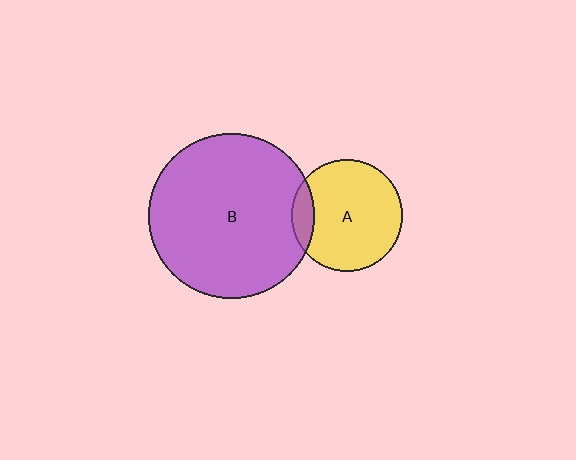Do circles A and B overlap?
Yes.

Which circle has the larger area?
Circle B (purple).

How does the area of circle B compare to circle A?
Approximately 2.2 times.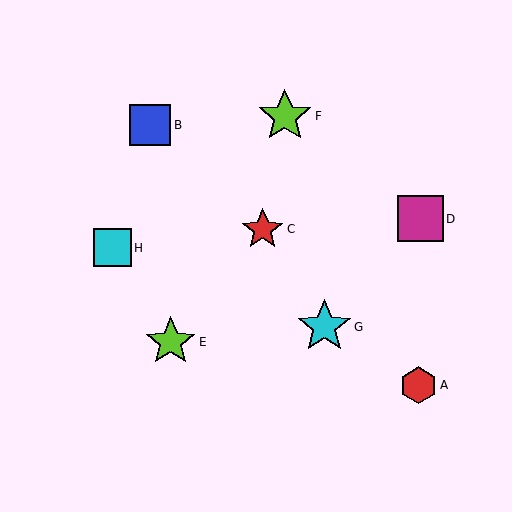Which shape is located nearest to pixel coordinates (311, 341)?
The cyan star (labeled G) at (324, 327) is nearest to that location.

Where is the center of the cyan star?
The center of the cyan star is at (324, 327).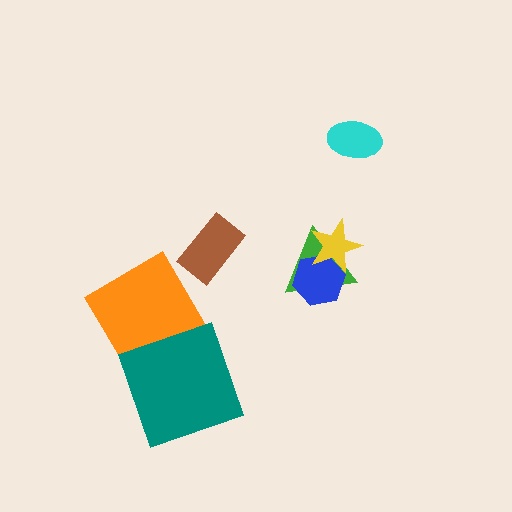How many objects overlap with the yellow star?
2 objects overlap with the yellow star.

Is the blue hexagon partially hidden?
Yes, it is partially covered by another shape.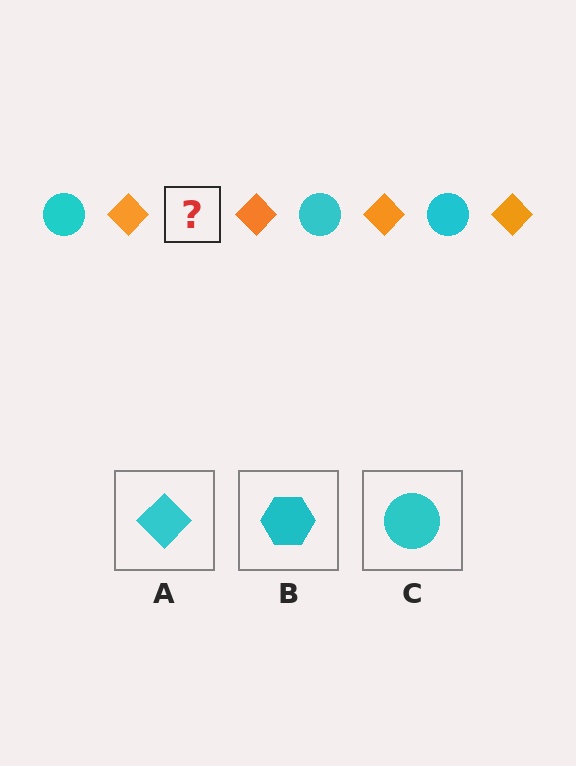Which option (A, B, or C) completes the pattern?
C.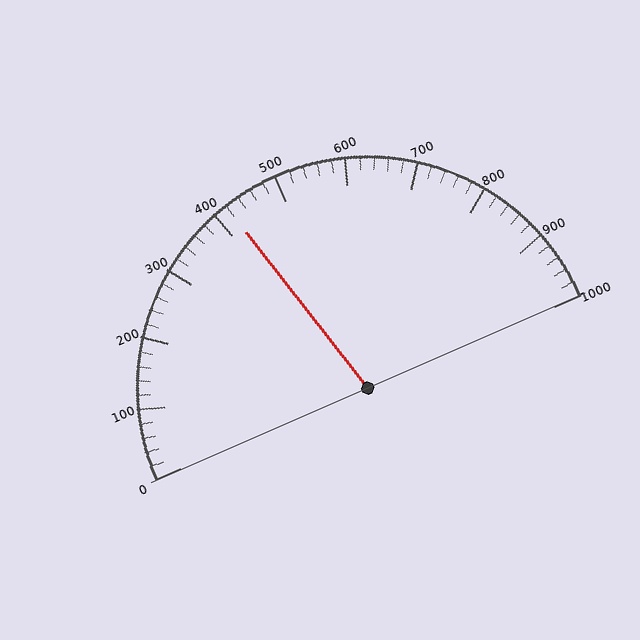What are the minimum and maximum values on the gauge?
The gauge ranges from 0 to 1000.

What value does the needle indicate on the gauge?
The needle indicates approximately 420.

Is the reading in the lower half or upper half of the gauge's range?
The reading is in the lower half of the range (0 to 1000).